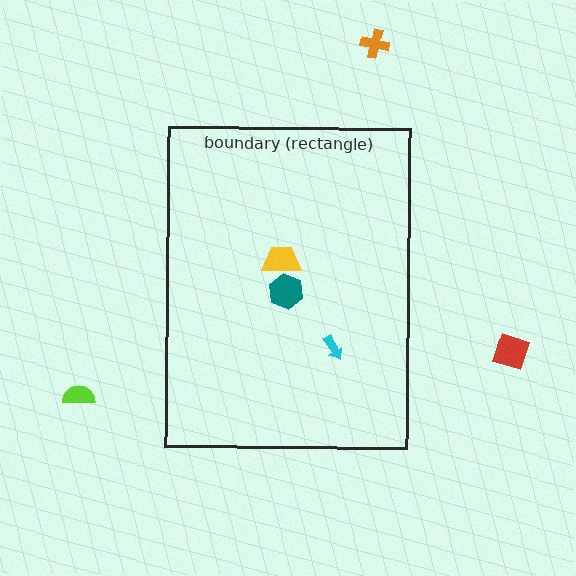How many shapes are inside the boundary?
3 inside, 3 outside.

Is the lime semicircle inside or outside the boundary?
Outside.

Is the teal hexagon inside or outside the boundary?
Inside.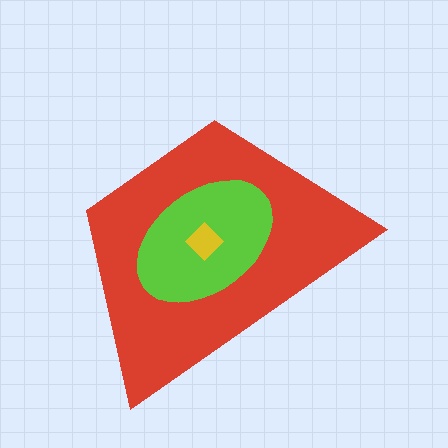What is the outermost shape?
The red trapezoid.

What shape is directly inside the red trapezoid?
The lime ellipse.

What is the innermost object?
The yellow diamond.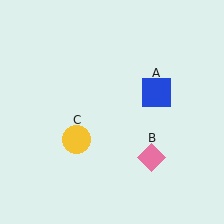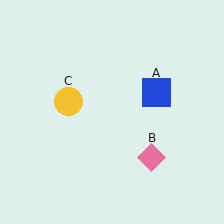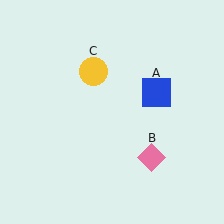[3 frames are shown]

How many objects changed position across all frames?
1 object changed position: yellow circle (object C).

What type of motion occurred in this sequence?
The yellow circle (object C) rotated clockwise around the center of the scene.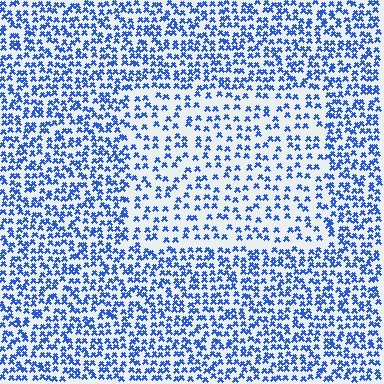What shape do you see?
I see a rectangle.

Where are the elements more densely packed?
The elements are more densely packed outside the rectangle boundary.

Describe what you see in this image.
The image contains small blue elements arranged at two different densities. A rectangle-shaped region is visible where the elements are less densely packed than the surrounding area.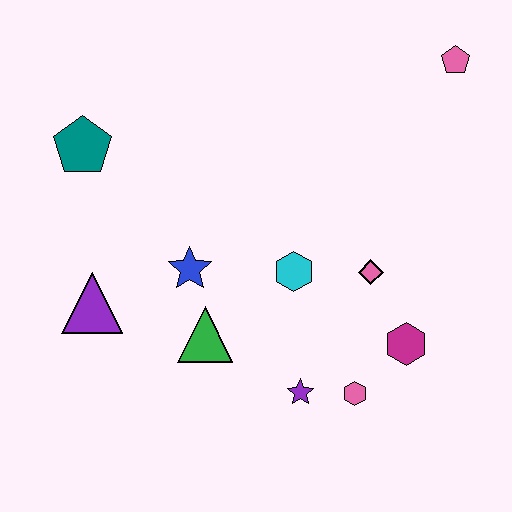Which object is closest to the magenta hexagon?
The pink hexagon is closest to the magenta hexagon.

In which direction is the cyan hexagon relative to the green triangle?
The cyan hexagon is to the right of the green triangle.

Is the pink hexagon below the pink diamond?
Yes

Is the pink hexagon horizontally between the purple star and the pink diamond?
Yes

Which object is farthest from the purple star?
The pink pentagon is farthest from the purple star.